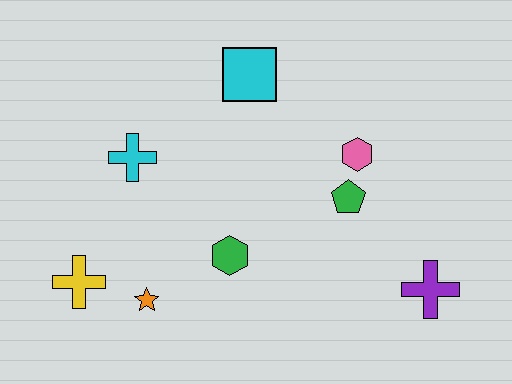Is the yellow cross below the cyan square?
Yes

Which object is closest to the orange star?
The yellow cross is closest to the orange star.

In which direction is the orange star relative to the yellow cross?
The orange star is to the right of the yellow cross.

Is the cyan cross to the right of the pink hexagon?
No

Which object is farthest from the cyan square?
The purple cross is farthest from the cyan square.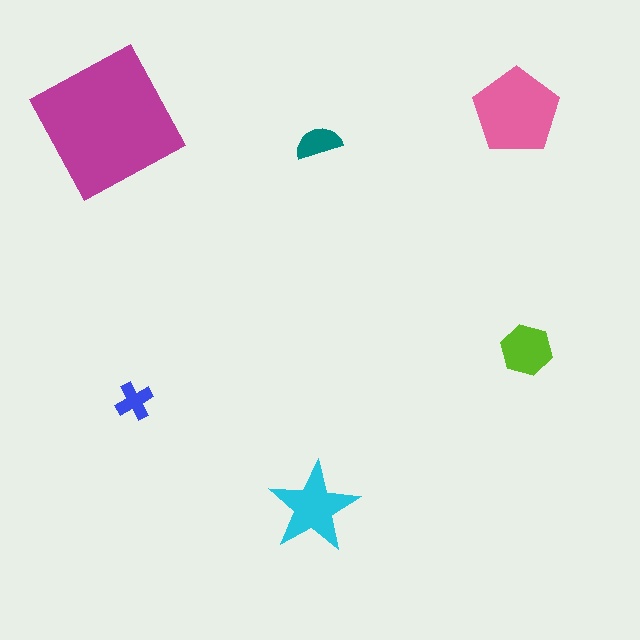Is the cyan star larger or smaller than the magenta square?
Smaller.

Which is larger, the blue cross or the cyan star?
The cyan star.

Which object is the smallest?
The blue cross.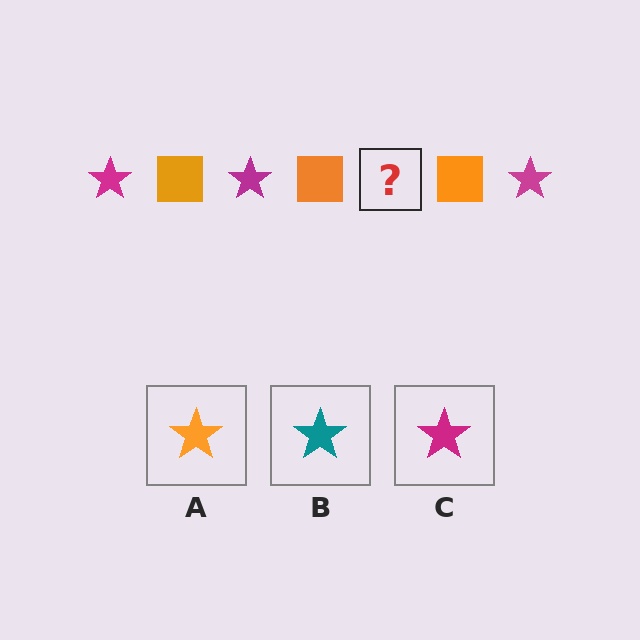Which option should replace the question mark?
Option C.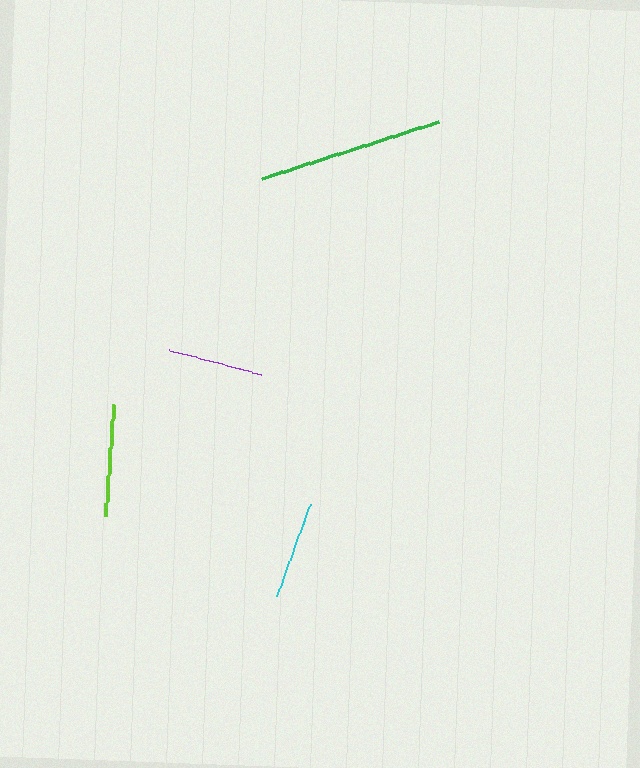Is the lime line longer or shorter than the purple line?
The lime line is longer than the purple line.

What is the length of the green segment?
The green segment is approximately 185 pixels long.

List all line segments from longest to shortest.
From longest to shortest: green, lime, cyan, purple.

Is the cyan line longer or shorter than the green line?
The green line is longer than the cyan line.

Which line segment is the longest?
The green line is the longest at approximately 185 pixels.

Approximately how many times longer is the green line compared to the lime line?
The green line is approximately 1.7 times the length of the lime line.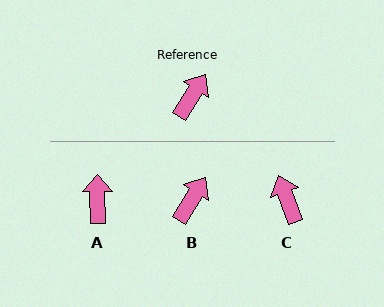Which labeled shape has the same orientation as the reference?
B.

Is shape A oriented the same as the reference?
No, it is off by about 32 degrees.